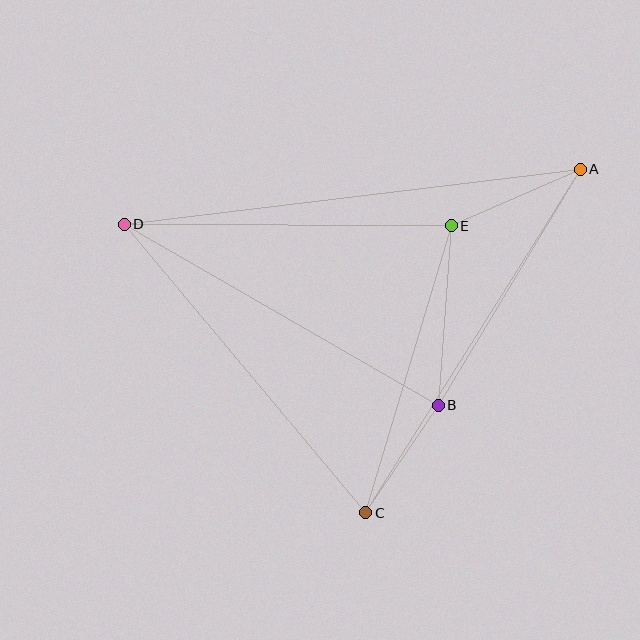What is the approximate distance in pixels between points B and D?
The distance between B and D is approximately 363 pixels.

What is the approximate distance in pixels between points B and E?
The distance between B and E is approximately 180 pixels.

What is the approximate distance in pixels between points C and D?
The distance between C and D is approximately 376 pixels.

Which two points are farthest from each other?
Points A and D are farthest from each other.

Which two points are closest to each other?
Points B and C are closest to each other.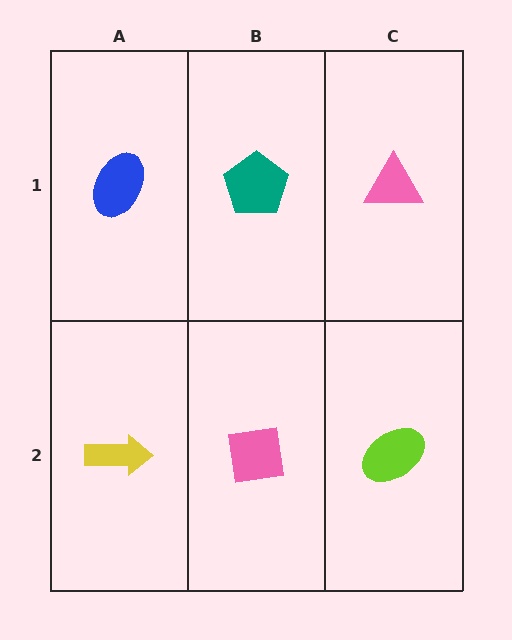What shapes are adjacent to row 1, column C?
A lime ellipse (row 2, column C), a teal pentagon (row 1, column B).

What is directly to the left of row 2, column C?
A pink square.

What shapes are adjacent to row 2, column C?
A pink triangle (row 1, column C), a pink square (row 2, column B).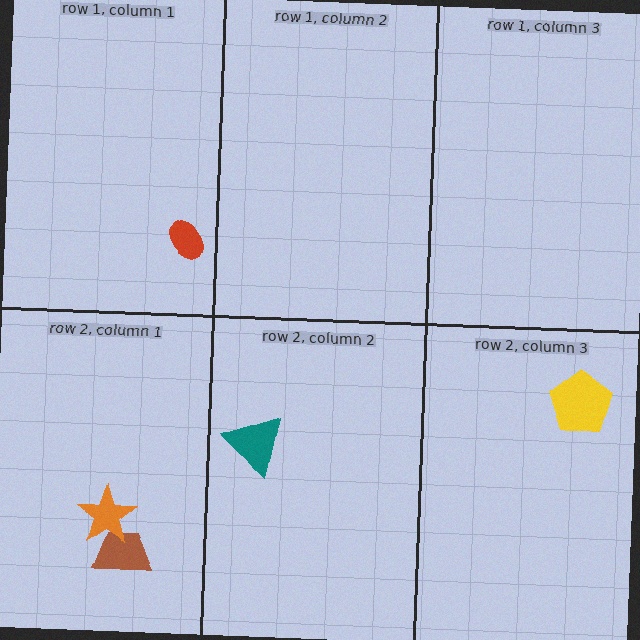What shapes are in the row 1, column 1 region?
The red ellipse.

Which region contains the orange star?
The row 2, column 1 region.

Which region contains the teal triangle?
The row 2, column 2 region.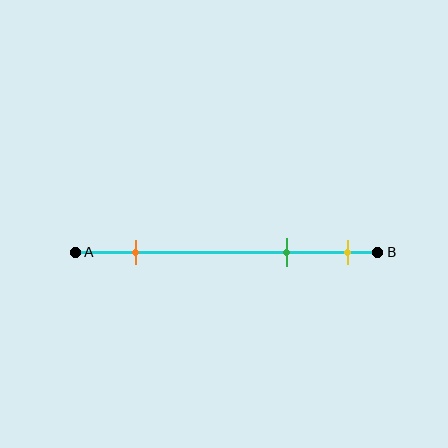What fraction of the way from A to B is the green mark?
The green mark is approximately 70% (0.7) of the way from A to B.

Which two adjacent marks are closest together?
The green and yellow marks are the closest adjacent pair.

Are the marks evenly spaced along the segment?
No, the marks are not evenly spaced.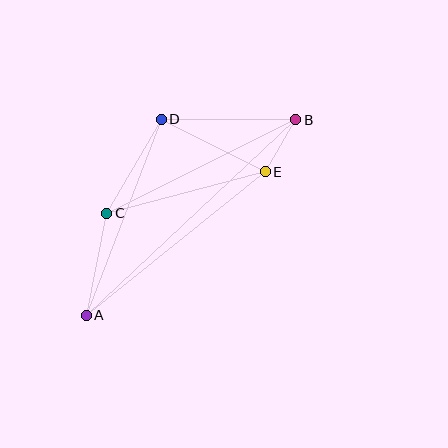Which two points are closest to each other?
Points B and E are closest to each other.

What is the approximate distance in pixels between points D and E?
The distance between D and E is approximately 117 pixels.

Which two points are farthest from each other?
Points A and B are farthest from each other.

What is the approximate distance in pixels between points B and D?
The distance between B and D is approximately 135 pixels.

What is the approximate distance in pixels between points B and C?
The distance between B and C is approximately 211 pixels.